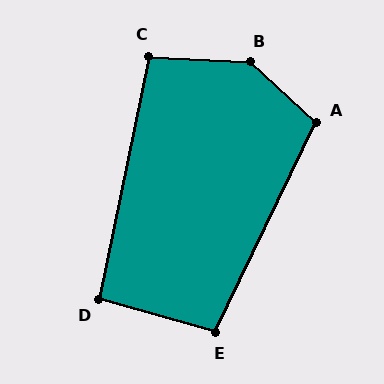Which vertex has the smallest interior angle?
D, at approximately 94 degrees.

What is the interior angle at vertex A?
Approximately 107 degrees (obtuse).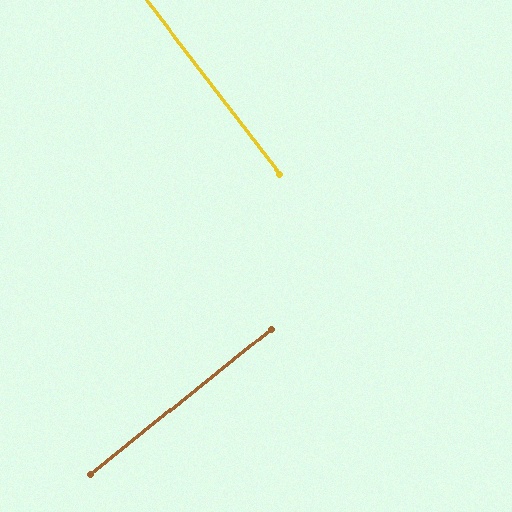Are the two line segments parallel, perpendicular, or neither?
Perpendicular — they meet at approximately 89°.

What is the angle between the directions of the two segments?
Approximately 89 degrees.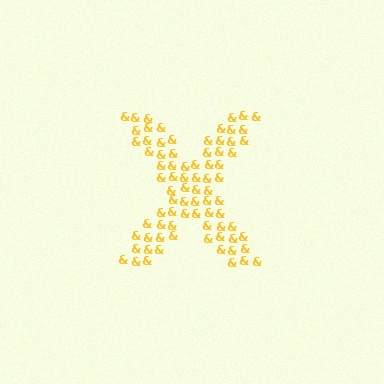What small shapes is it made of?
It is made of small ampersands.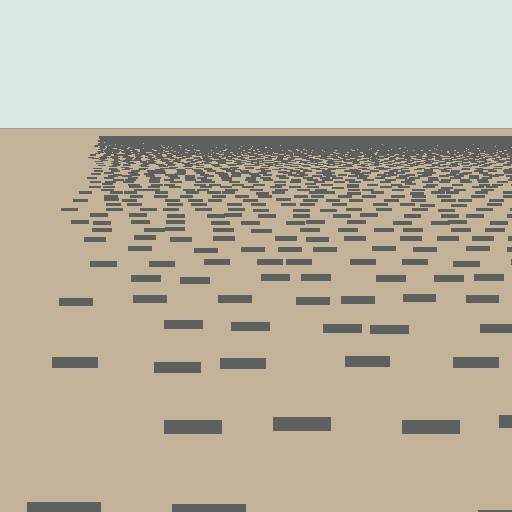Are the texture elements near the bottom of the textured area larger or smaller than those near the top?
Larger. Near the bottom, elements are closer to the viewer and appear at a bigger on-screen size.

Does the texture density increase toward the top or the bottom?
Density increases toward the top.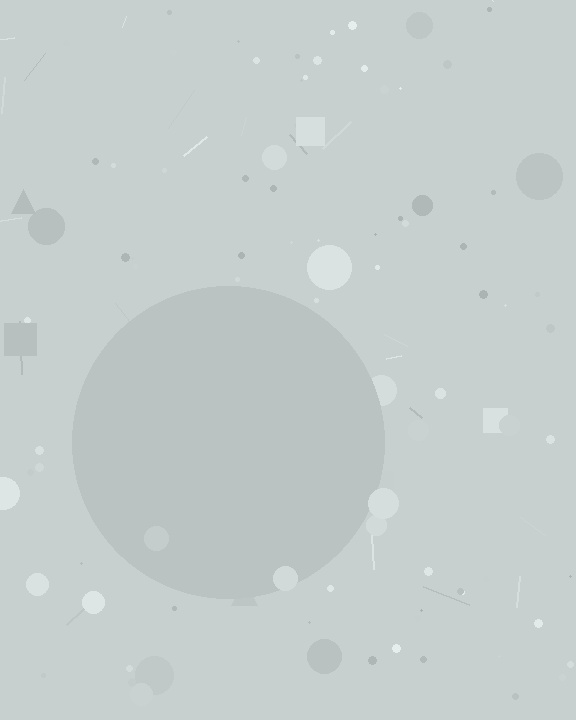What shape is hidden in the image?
A circle is hidden in the image.